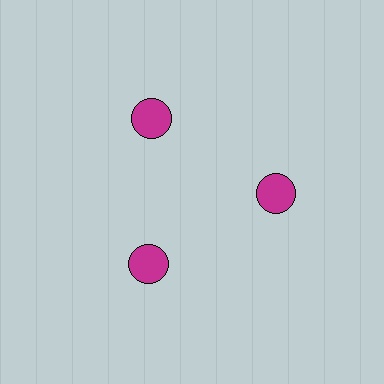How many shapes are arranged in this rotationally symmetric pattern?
There are 3 shapes, arranged in 3 groups of 1.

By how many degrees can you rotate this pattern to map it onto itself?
The pattern maps onto itself every 120 degrees of rotation.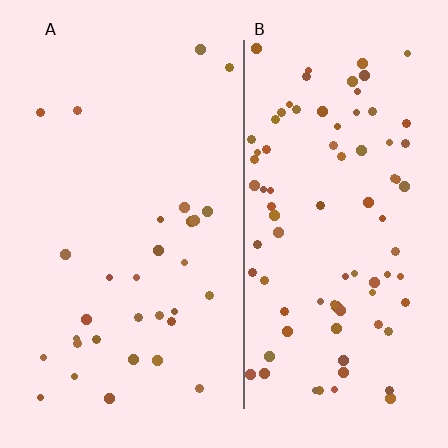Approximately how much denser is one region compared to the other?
Approximately 2.8× — region B over region A.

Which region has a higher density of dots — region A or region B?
B (the right).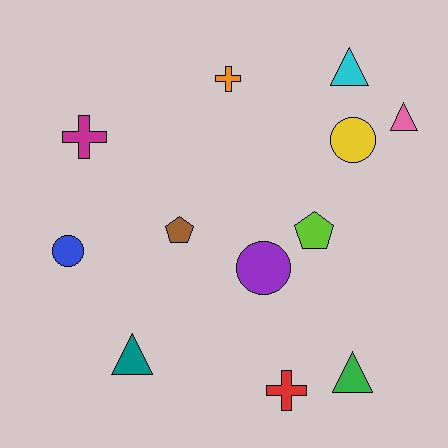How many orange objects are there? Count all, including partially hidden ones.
There is 1 orange object.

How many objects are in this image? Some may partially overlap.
There are 12 objects.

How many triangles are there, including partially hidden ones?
There are 4 triangles.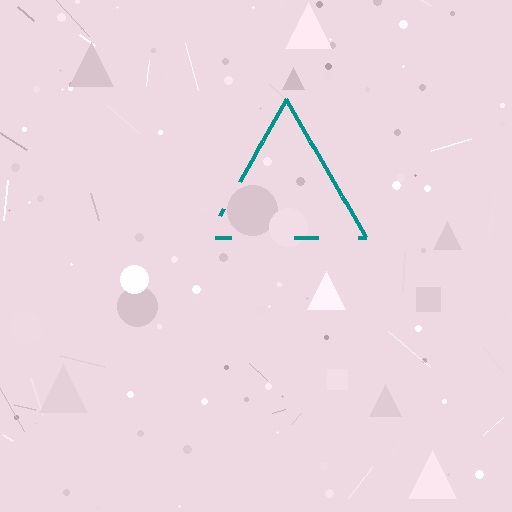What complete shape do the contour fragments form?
The contour fragments form a triangle.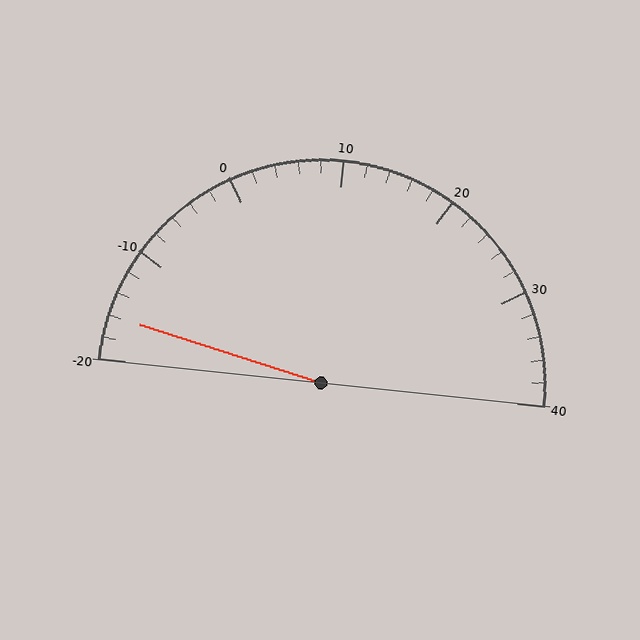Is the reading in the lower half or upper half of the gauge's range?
The reading is in the lower half of the range (-20 to 40).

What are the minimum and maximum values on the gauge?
The gauge ranges from -20 to 40.